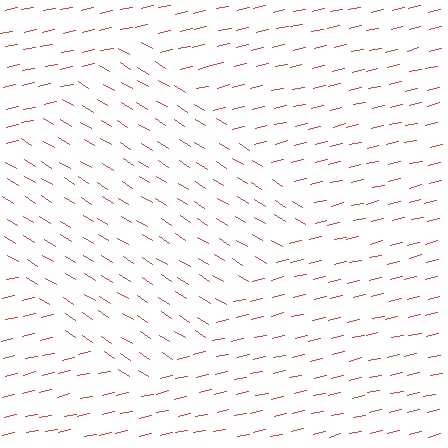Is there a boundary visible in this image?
Yes, there is a texture boundary formed by a change in line orientation.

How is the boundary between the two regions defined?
The boundary is defined purely by a change in line orientation (approximately 45 degrees difference). All lines are the same color and thickness.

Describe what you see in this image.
The image is filled with small red line segments. A diamond region in the image has lines oriented differently from the surrounding lines, creating a visible texture boundary.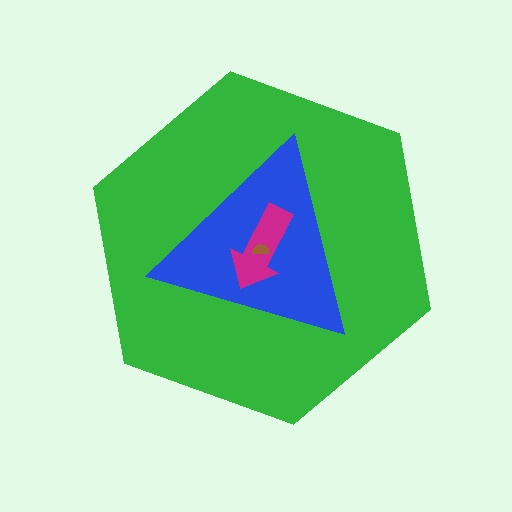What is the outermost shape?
The green hexagon.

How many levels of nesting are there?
4.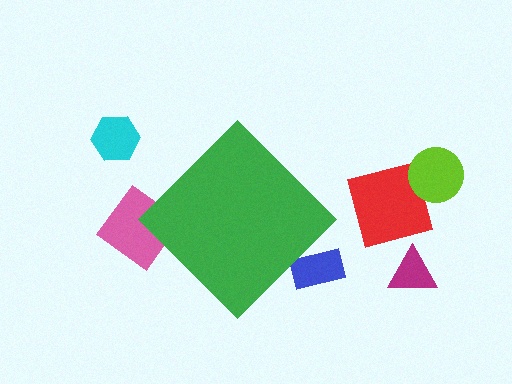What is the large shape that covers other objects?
A green diamond.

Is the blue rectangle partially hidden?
Yes, the blue rectangle is partially hidden behind the green diamond.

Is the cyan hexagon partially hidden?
No, the cyan hexagon is fully visible.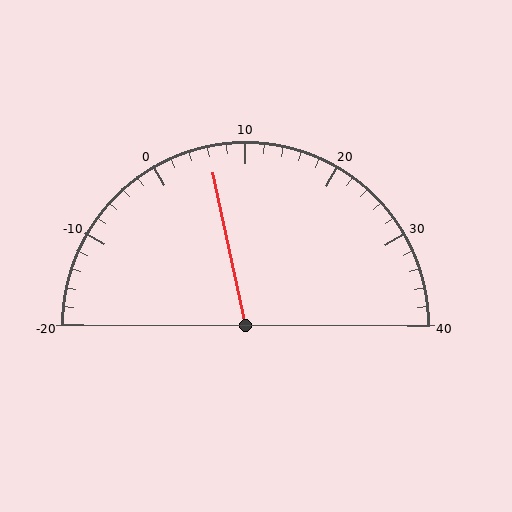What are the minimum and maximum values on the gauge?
The gauge ranges from -20 to 40.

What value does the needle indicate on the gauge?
The needle indicates approximately 6.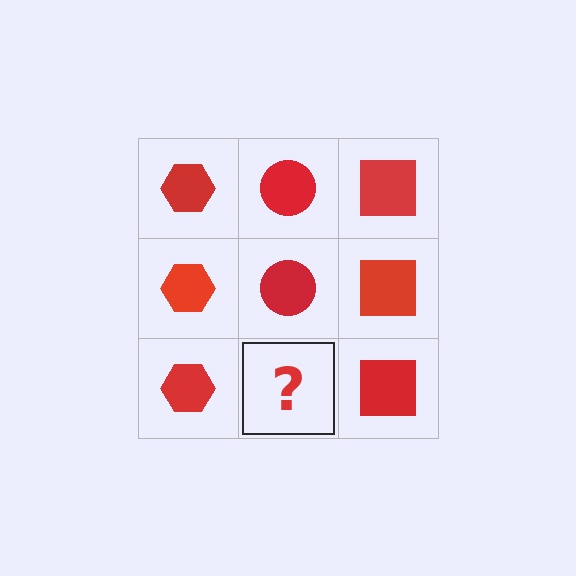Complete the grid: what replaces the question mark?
The question mark should be replaced with a red circle.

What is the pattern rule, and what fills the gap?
The rule is that each column has a consistent shape. The gap should be filled with a red circle.